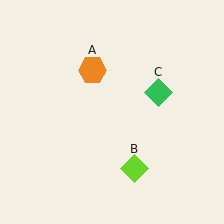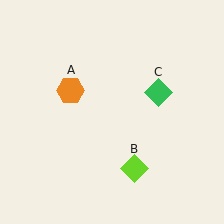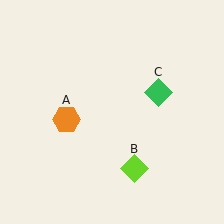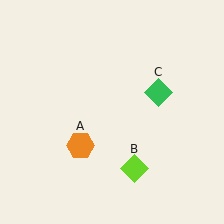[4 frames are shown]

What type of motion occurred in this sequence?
The orange hexagon (object A) rotated counterclockwise around the center of the scene.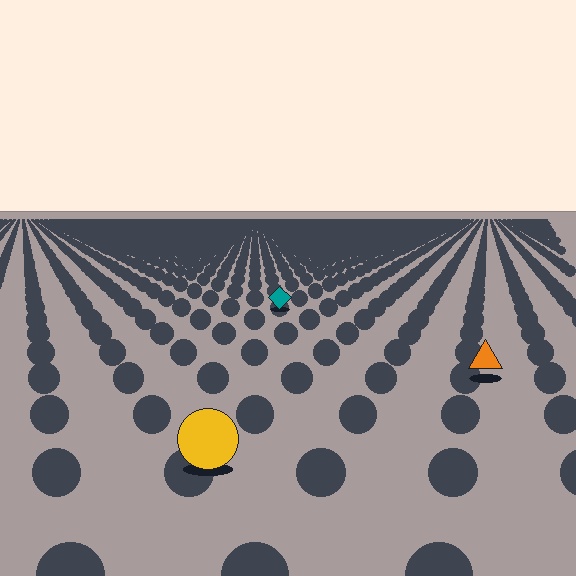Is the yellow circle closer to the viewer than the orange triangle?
Yes. The yellow circle is closer — you can tell from the texture gradient: the ground texture is coarser near it.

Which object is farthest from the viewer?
The teal diamond is farthest from the viewer. It appears smaller and the ground texture around it is denser.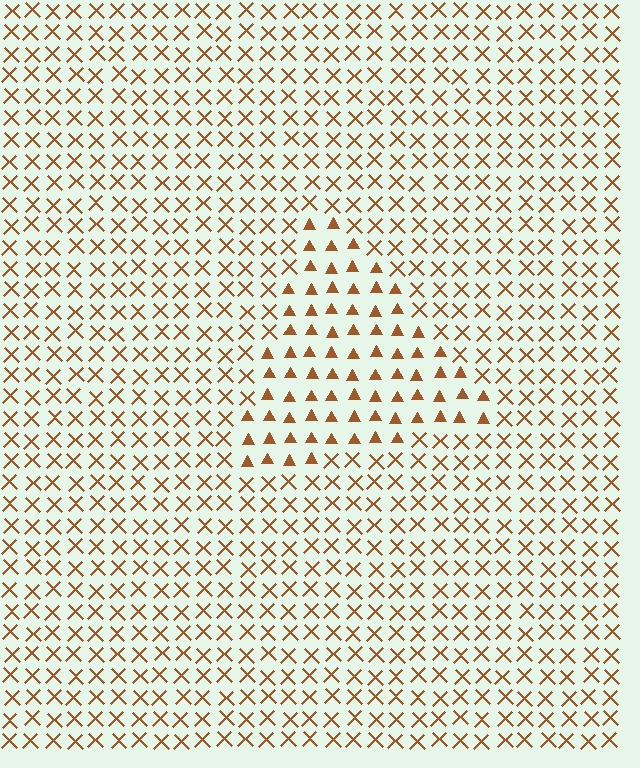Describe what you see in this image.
The image is filled with small brown elements arranged in a uniform grid. A triangle-shaped region contains triangles, while the surrounding area contains X marks. The boundary is defined purely by the change in element shape.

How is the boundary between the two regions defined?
The boundary is defined by a change in element shape: triangles inside vs. X marks outside. All elements share the same color and spacing.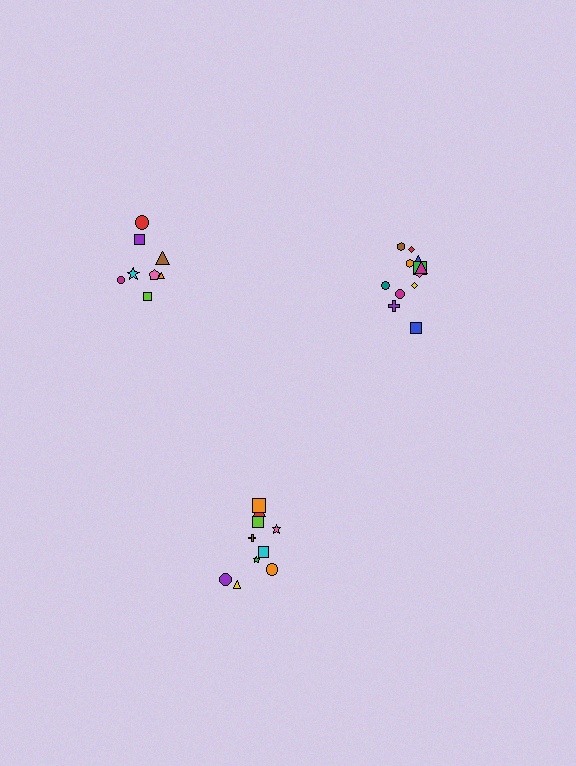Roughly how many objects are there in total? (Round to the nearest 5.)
Roughly 30 objects in total.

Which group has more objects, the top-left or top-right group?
The top-right group.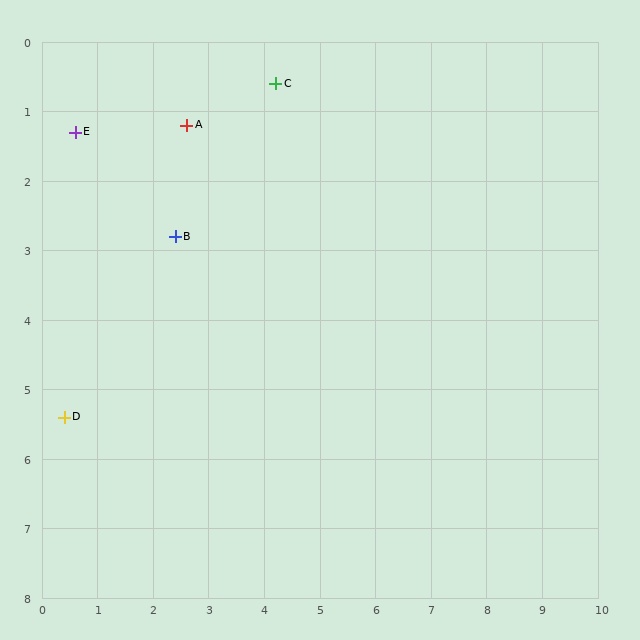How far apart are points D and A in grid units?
Points D and A are about 4.7 grid units apart.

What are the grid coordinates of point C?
Point C is at approximately (4.2, 0.6).